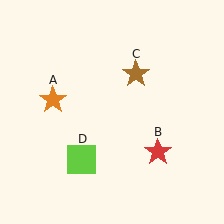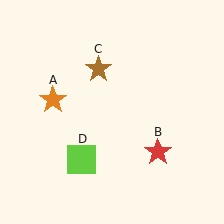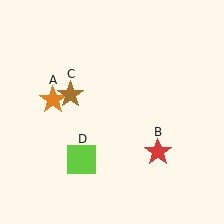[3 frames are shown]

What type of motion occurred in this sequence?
The brown star (object C) rotated counterclockwise around the center of the scene.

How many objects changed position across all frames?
1 object changed position: brown star (object C).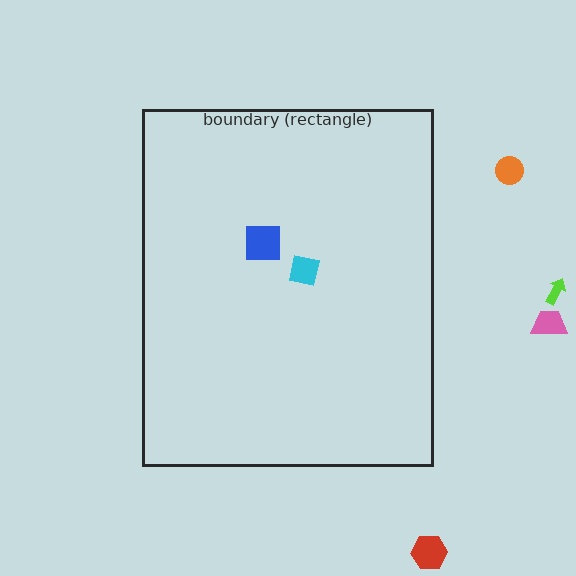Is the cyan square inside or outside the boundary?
Inside.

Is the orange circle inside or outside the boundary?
Outside.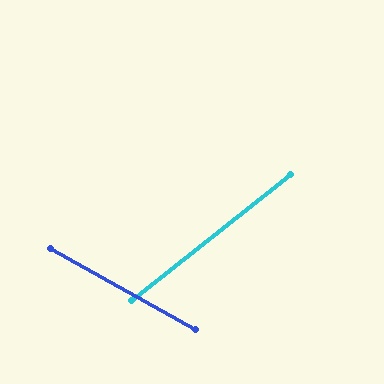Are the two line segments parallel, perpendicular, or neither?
Neither parallel nor perpendicular — they differ by about 68°.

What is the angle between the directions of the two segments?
Approximately 68 degrees.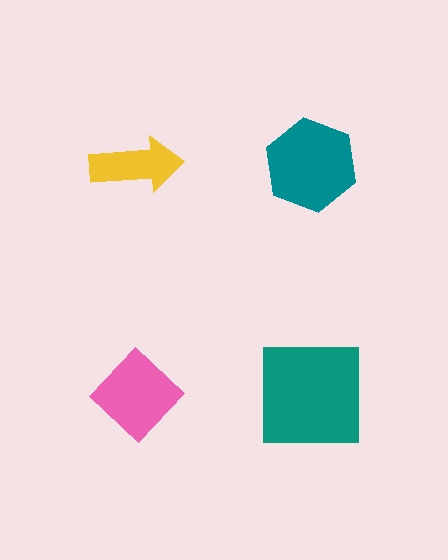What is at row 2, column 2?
A teal square.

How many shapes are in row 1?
2 shapes.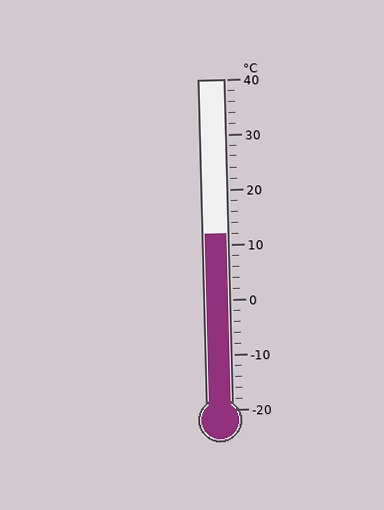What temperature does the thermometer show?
The thermometer shows approximately 12°C.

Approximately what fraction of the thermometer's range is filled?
The thermometer is filled to approximately 55% of its range.